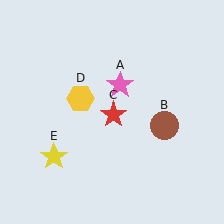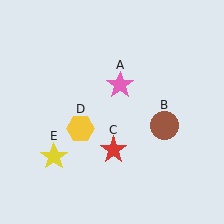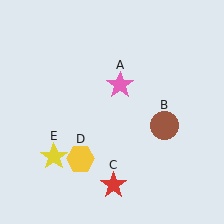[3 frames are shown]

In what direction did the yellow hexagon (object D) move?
The yellow hexagon (object D) moved down.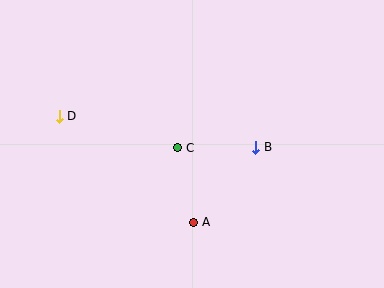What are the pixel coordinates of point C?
Point C is at (178, 148).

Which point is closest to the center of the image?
Point C at (178, 148) is closest to the center.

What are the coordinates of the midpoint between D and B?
The midpoint between D and B is at (158, 132).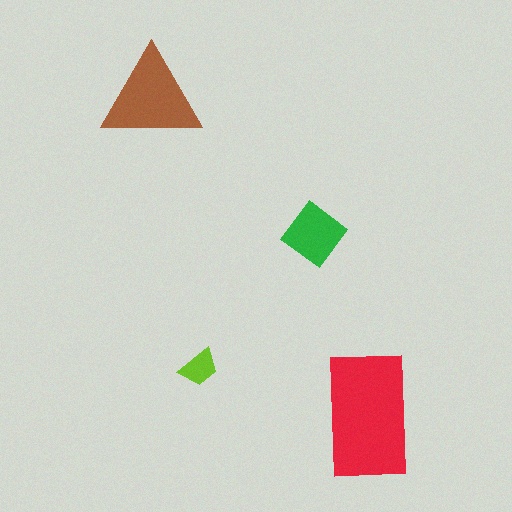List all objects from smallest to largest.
The lime trapezoid, the green diamond, the brown triangle, the red rectangle.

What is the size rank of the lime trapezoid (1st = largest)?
4th.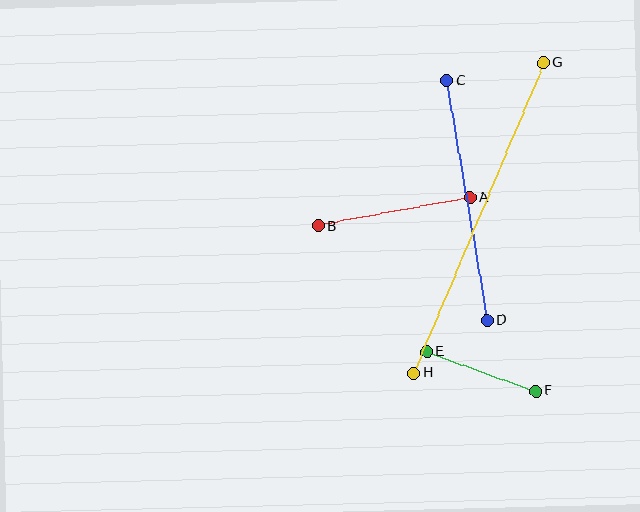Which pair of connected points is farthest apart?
Points G and H are farthest apart.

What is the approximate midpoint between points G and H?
The midpoint is at approximately (479, 218) pixels.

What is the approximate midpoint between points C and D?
The midpoint is at approximately (467, 201) pixels.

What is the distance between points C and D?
The distance is approximately 243 pixels.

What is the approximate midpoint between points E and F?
The midpoint is at approximately (481, 371) pixels.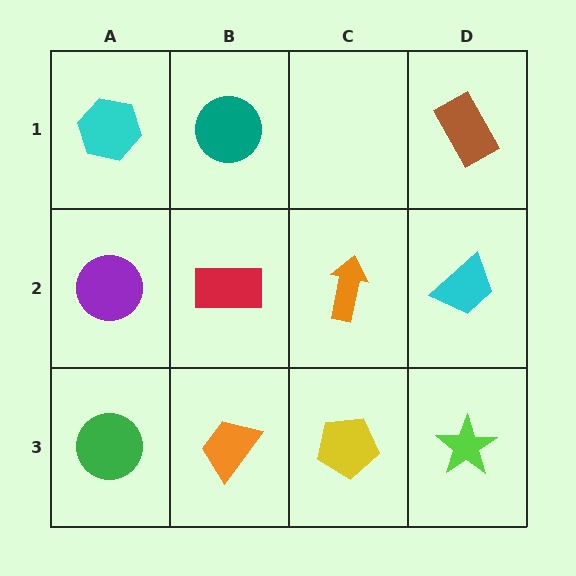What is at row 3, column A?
A green circle.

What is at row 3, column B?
An orange trapezoid.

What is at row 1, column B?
A teal circle.